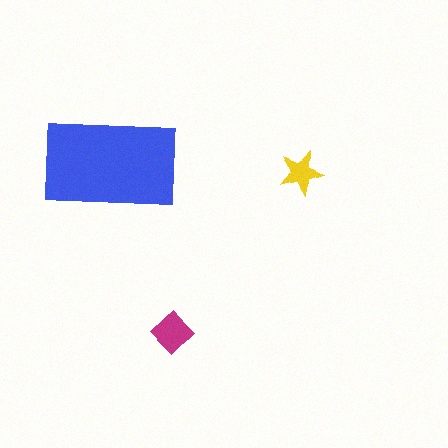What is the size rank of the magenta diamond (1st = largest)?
2nd.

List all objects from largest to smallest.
The blue rectangle, the magenta diamond, the yellow star.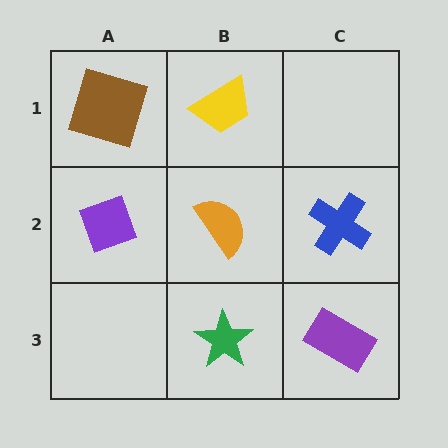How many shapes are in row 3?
2 shapes.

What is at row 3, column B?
A green star.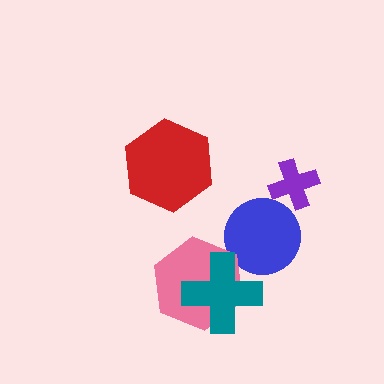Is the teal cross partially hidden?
No, no other shape covers it.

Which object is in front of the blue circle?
The teal cross is in front of the blue circle.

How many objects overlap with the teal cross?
2 objects overlap with the teal cross.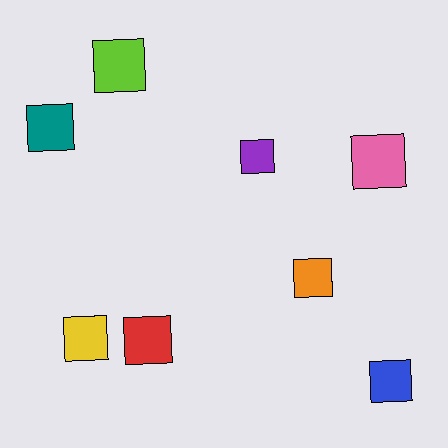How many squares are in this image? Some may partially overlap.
There are 8 squares.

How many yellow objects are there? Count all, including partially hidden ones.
There is 1 yellow object.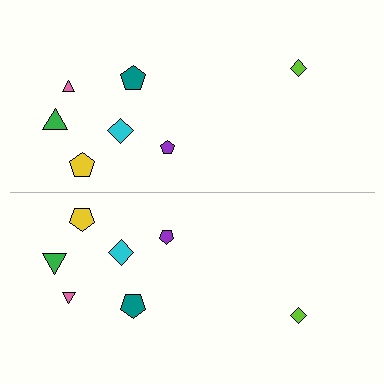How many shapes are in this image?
There are 14 shapes in this image.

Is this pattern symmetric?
Yes, this pattern has bilateral (reflection) symmetry.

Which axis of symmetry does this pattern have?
The pattern has a horizontal axis of symmetry running through the center of the image.